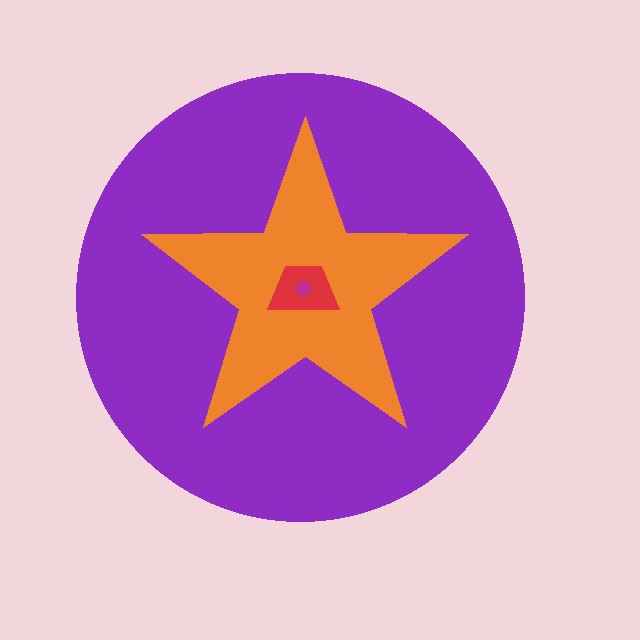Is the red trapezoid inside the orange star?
Yes.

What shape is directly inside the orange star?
The red trapezoid.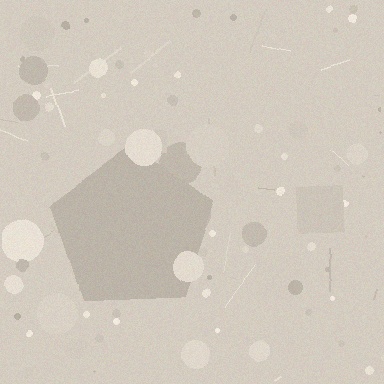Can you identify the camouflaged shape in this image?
The camouflaged shape is a pentagon.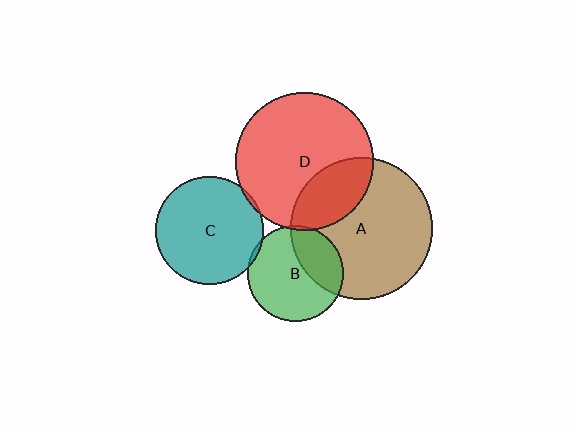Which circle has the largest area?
Circle A (brown).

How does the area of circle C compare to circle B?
Approximately 1.3 times.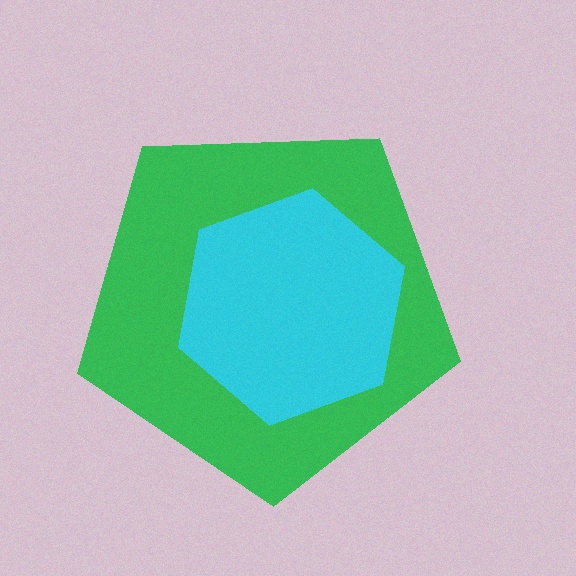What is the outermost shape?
The green pentagon.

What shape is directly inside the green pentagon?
The cyan hexagon.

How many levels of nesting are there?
2.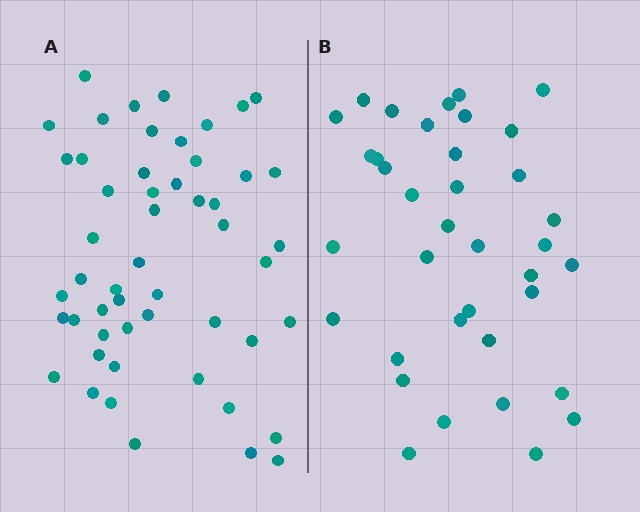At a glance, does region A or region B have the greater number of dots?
Region A (the left region) has more dots.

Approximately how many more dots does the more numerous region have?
Region A has approximately 15 more dots than region B.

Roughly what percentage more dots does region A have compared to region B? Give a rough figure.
About 40% more.